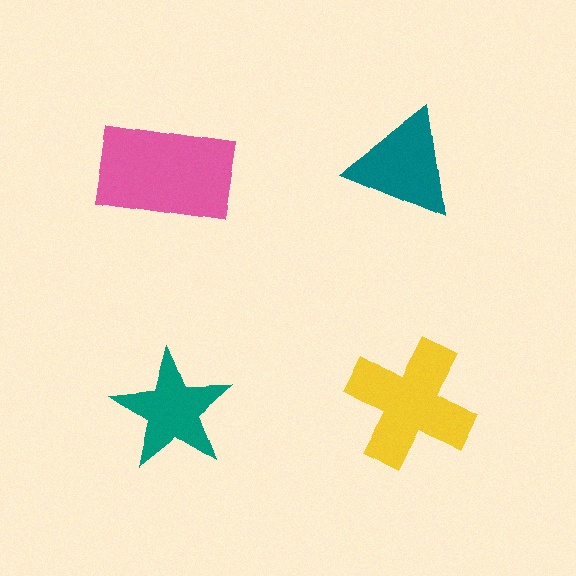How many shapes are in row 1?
2 shapes.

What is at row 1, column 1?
A pink rectangle.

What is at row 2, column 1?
A teal star.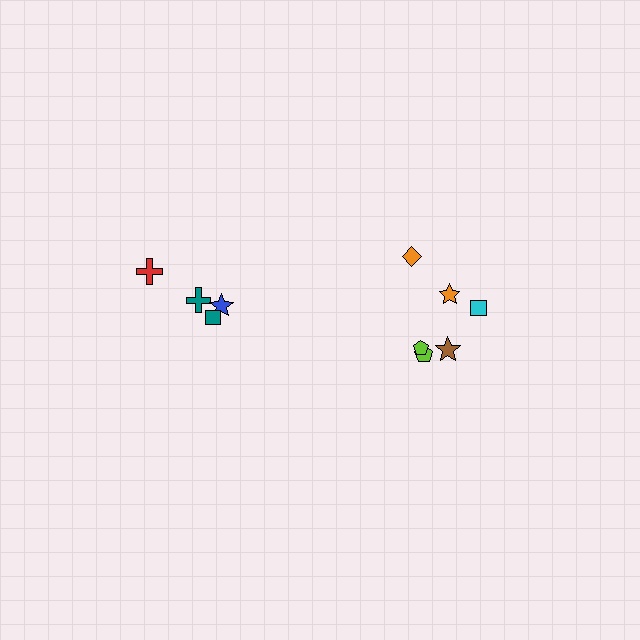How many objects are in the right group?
There are 6 objects.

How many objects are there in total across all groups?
There are 10 objects.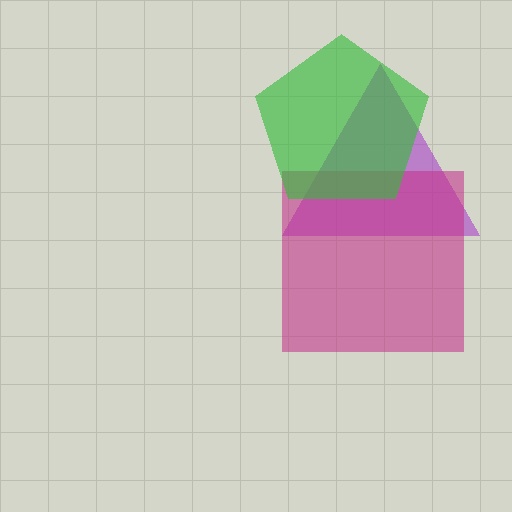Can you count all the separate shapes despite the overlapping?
Yes, there are 3 separate shapes.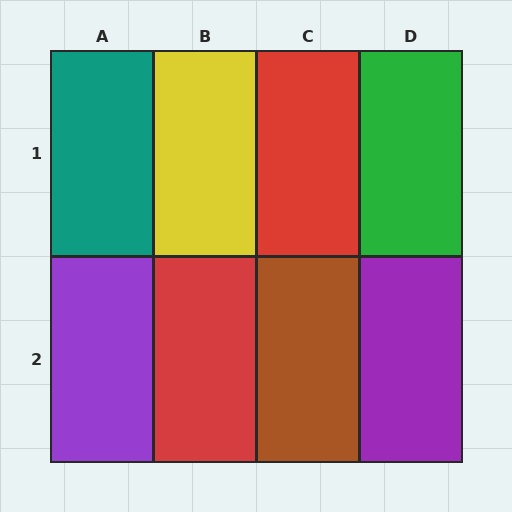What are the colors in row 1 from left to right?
Teal, yellow, red, green.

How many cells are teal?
1 cell is teal.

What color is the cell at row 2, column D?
Purple.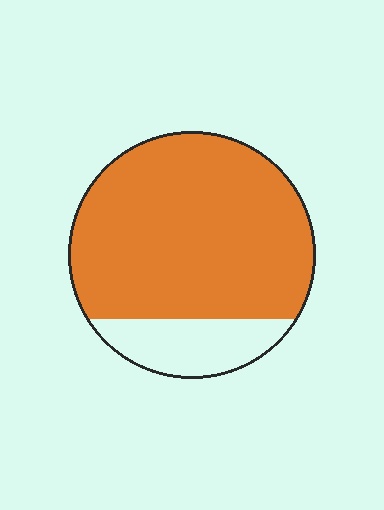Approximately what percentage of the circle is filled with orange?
Approximately 80%.